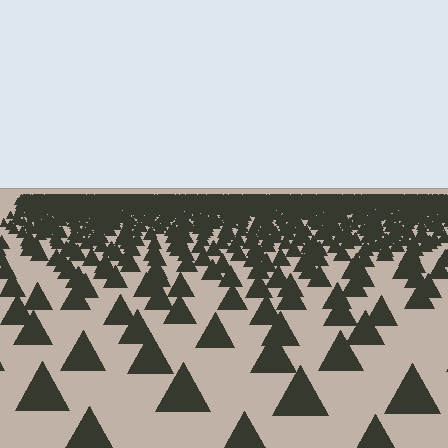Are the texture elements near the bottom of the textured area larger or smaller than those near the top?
Larger. Near the bottom, elements are closer to the viewer and appear at a bigger on-screen size.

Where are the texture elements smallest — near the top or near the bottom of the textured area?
Near the top.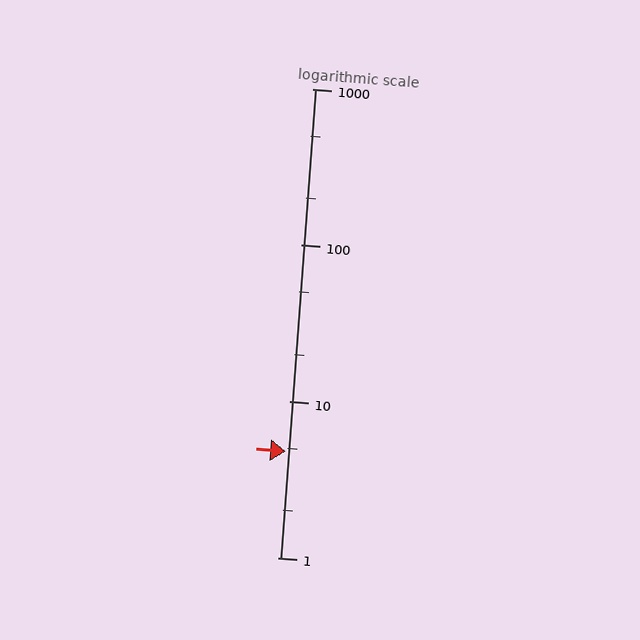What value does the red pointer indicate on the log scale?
The pointer indicates approximately 4.8.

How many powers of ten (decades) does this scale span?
The scale spans 3 decades, from 1 to 1000.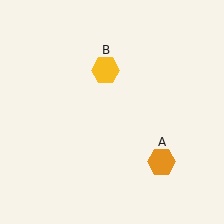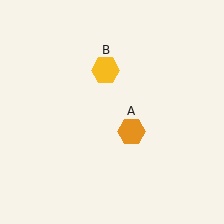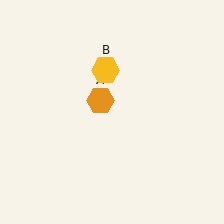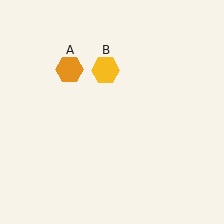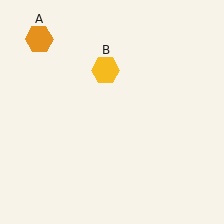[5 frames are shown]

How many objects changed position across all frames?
1 object changed position: orange hexagon (object A).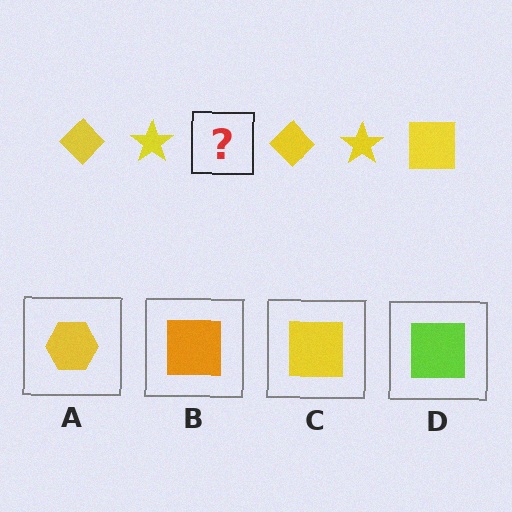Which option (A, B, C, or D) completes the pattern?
C.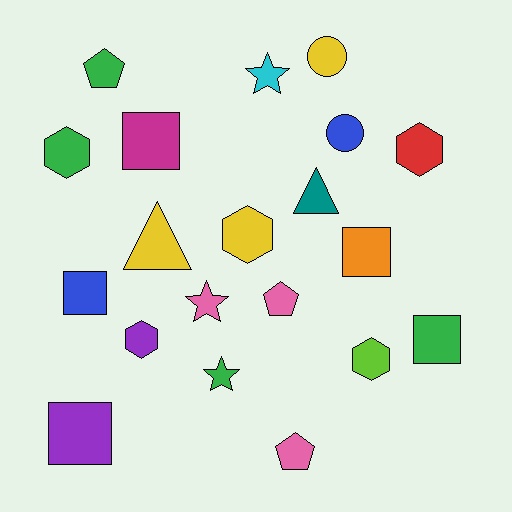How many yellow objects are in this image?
There are 3 yellow objects.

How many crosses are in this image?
There are no crosses.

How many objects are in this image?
There are 20 objects.